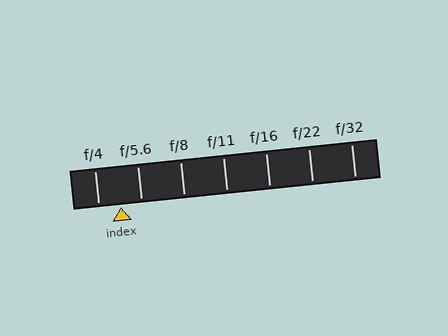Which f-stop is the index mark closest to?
The index mark is closest to f/5.6.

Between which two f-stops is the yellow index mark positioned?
The index mark is between f/4 and f/5.6.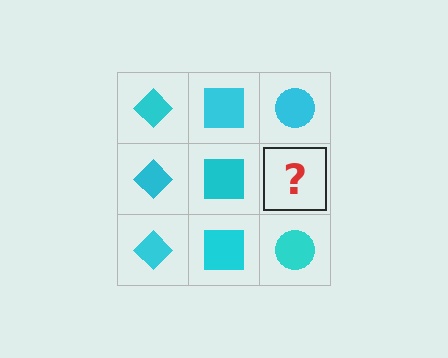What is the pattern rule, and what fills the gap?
The rule is that each column has a consistent shape. The gap should be filled with a cyan circle.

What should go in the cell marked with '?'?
The missing cell should contain a cyan circle.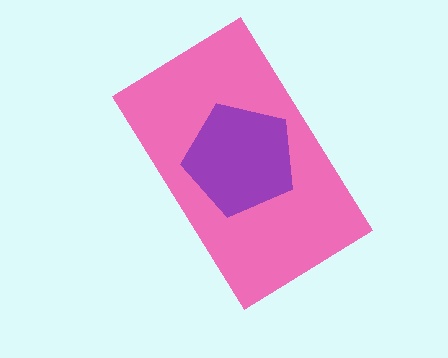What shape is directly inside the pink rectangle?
The purple pentagon.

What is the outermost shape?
The pink rectangle.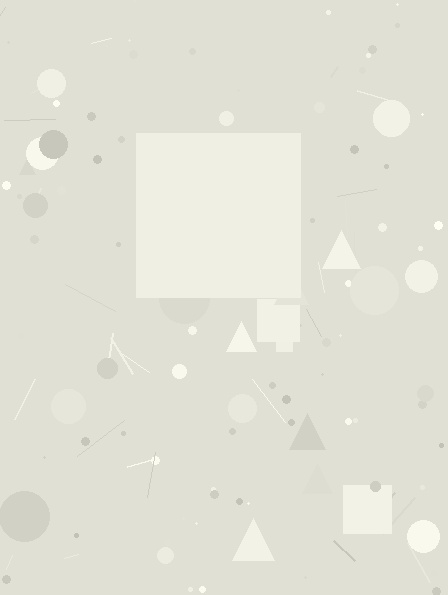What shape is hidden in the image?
A square is hidden in the image.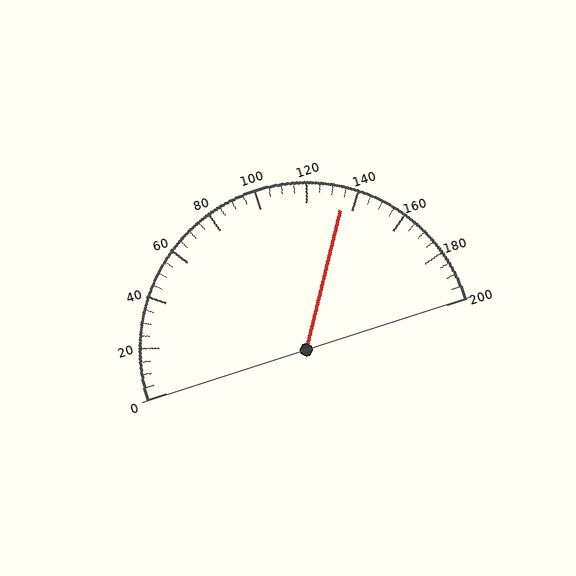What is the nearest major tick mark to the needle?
The nearest major tick mark is 140.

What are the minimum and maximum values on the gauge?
The gauge ranges from 0 to 200.